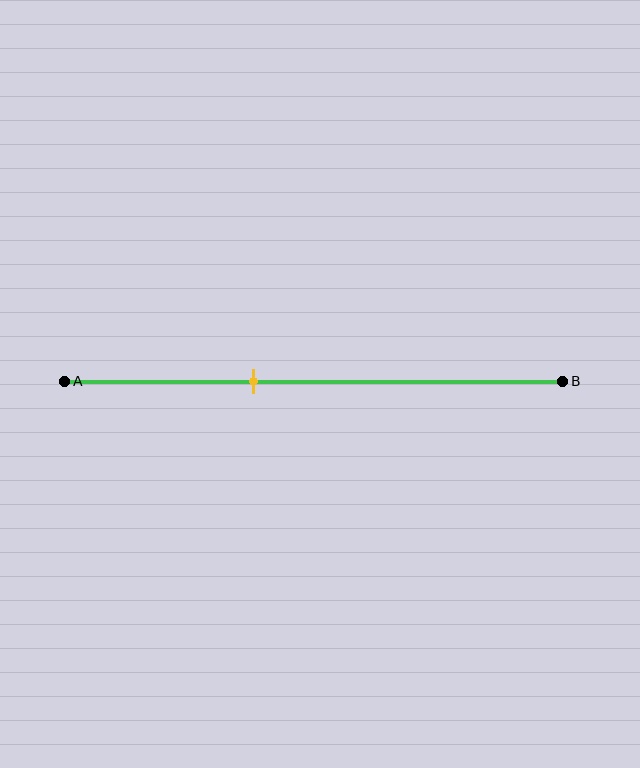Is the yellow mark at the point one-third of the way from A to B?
No, the mark is at about 40% from A, not at the 33% one-third point.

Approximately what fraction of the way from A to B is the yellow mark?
The yellow mark is approximately 40% of the way from A to B.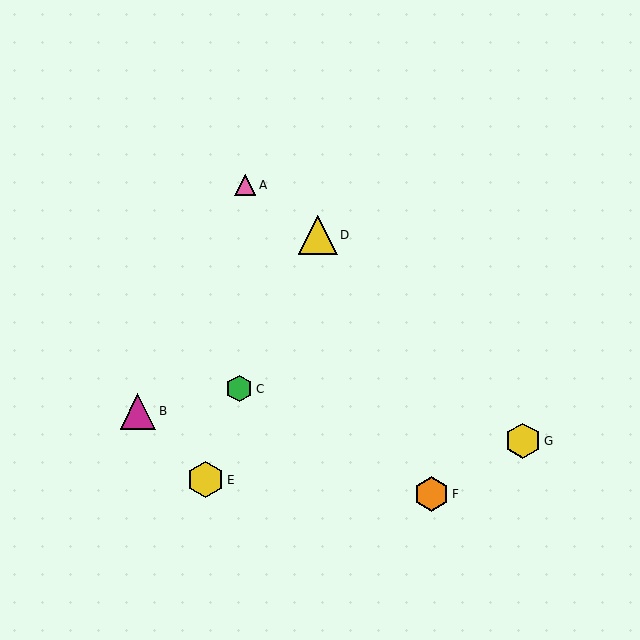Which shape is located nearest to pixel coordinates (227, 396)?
The green hexagon (labeled C) at (239, 389) is nearest to that location.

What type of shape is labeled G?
Shape G is a yellow hexagon.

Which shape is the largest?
The yellow triangle (labeled D) is the largest.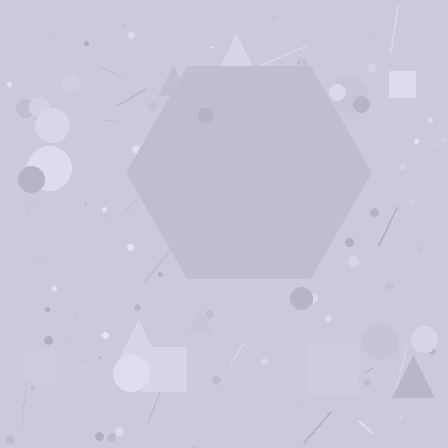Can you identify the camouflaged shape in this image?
The camouflaged shape is a hexagon.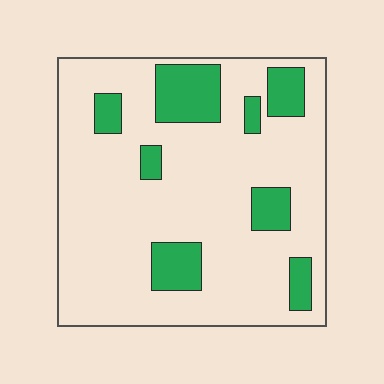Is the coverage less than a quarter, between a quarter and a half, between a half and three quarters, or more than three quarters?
Less than a quarter.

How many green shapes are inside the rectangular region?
8.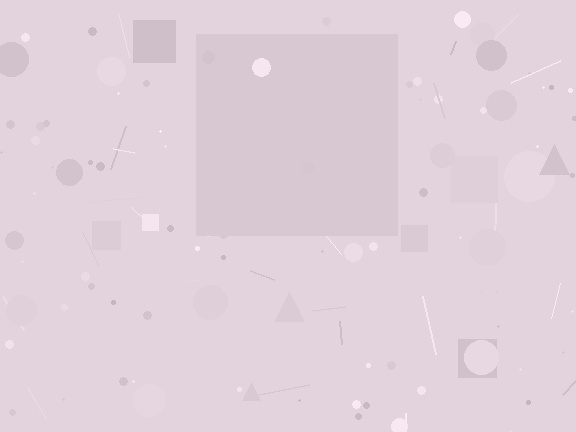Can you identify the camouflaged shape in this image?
The camouflaged shape is a square.